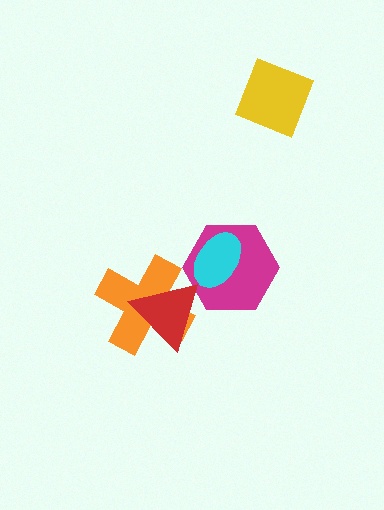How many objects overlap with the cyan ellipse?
1 object overlaps with the cyan ellipse.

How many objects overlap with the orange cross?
1 object overlaps with the orange cross.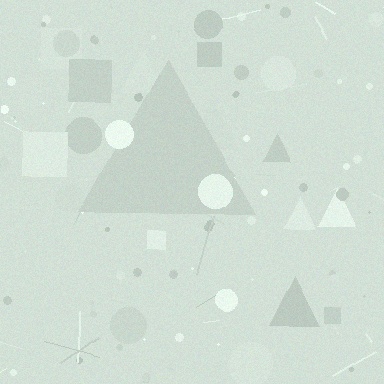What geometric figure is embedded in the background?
A triangle is embedded in the background.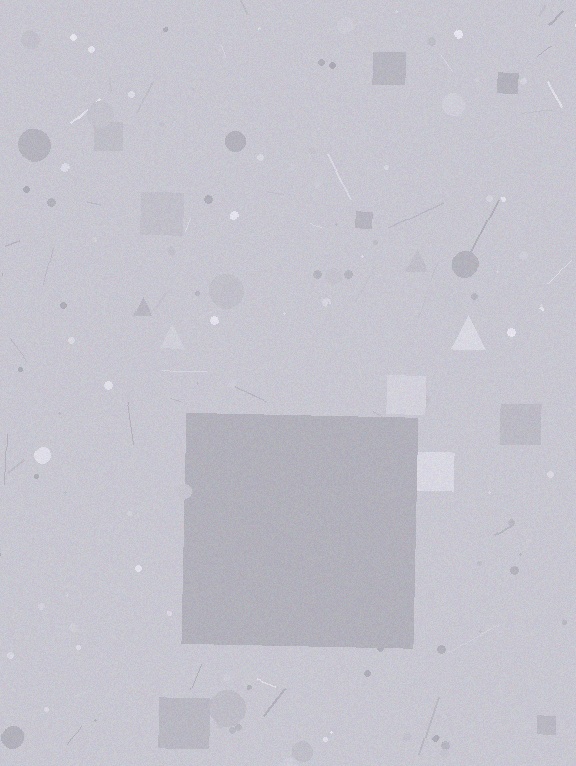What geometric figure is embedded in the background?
A square is embedded in the background.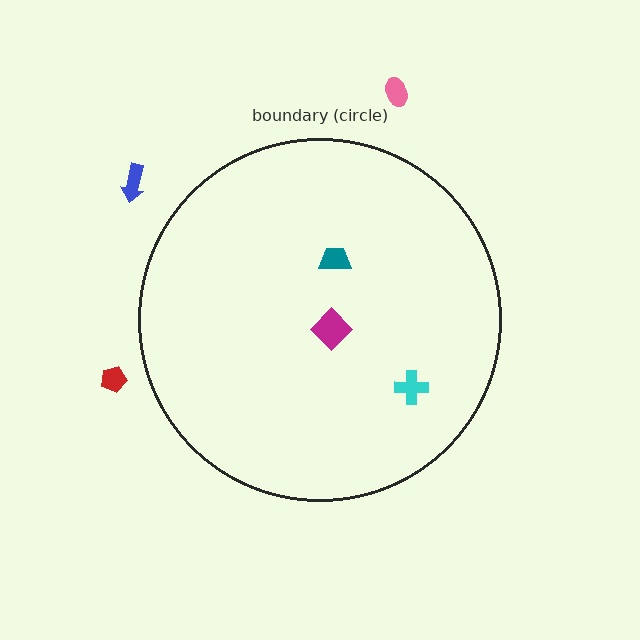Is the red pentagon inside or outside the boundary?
Outside.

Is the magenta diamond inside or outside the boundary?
Inside.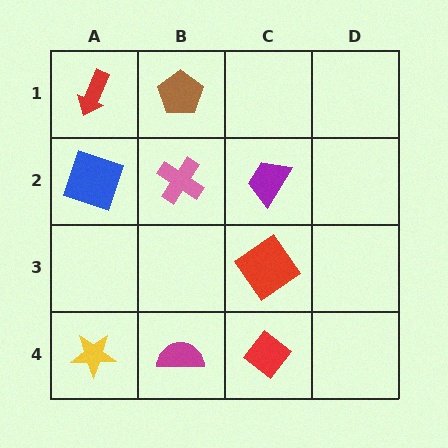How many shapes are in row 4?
3 shapes.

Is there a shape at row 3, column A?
No, that cell is empty.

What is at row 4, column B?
A magenta semicircle.